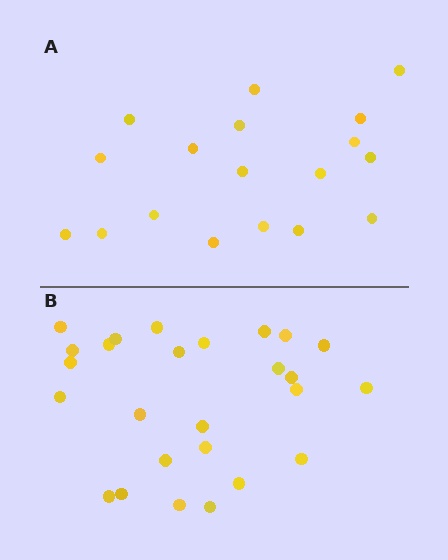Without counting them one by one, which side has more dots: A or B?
Region B (the bottom region) has more dots.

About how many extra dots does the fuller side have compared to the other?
Region B has roughly 8 or so more dots than region A.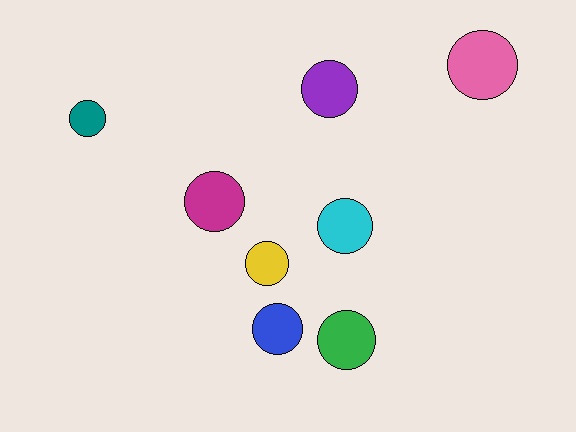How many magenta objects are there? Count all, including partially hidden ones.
There is 1 magenta object.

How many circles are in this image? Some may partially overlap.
There are 8 circles.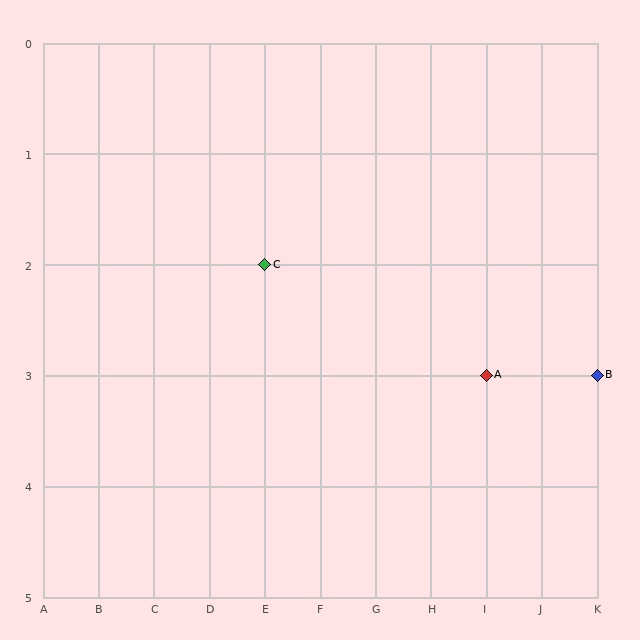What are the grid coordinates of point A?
Point A is at grid coordinates (I, 3).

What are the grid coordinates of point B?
Point B is at grid coordinates (K, 3).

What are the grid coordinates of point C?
Point C is at grid coordinates (E, 2).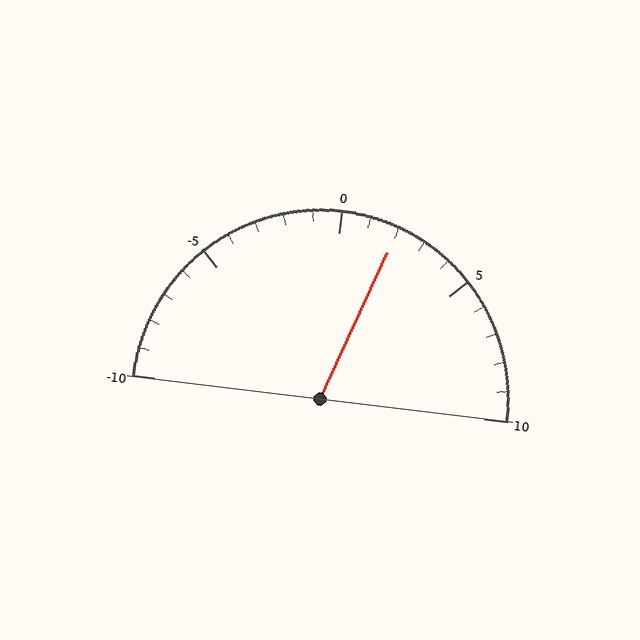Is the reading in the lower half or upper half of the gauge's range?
The reading is in the upper half of the range (-10 to 10).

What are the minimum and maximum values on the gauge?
The gauge ranges from -10 to 10.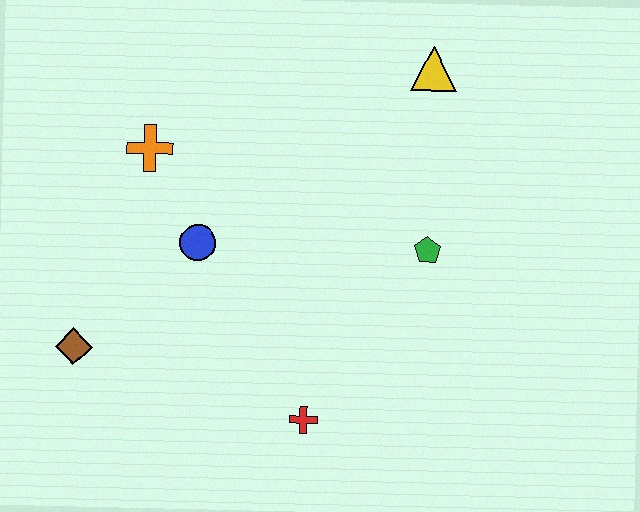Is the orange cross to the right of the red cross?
No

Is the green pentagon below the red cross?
No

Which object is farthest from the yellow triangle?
The brown diamond is farthest from the yellow triangle.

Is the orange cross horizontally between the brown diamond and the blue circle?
Yes